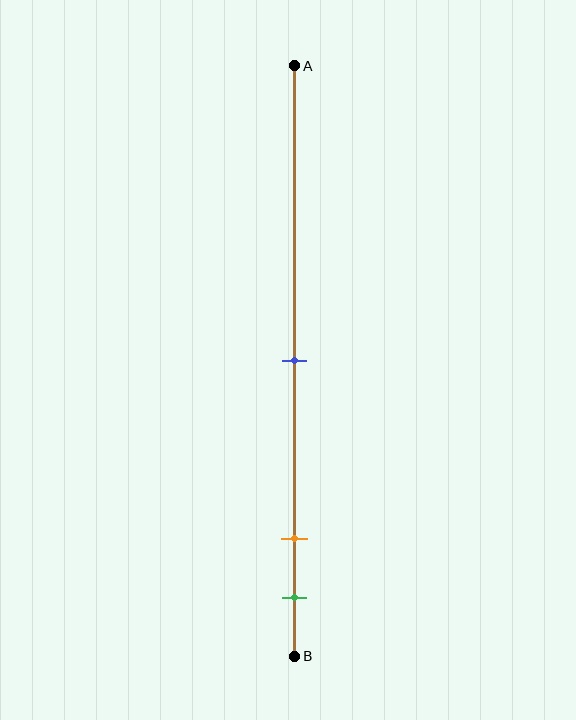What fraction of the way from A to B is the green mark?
The green mark is approximately 90% (0.9) of the way from A to B.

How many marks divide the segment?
There are 3 marks dividing the segment.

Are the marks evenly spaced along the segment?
No, the marks are not evenly spaced.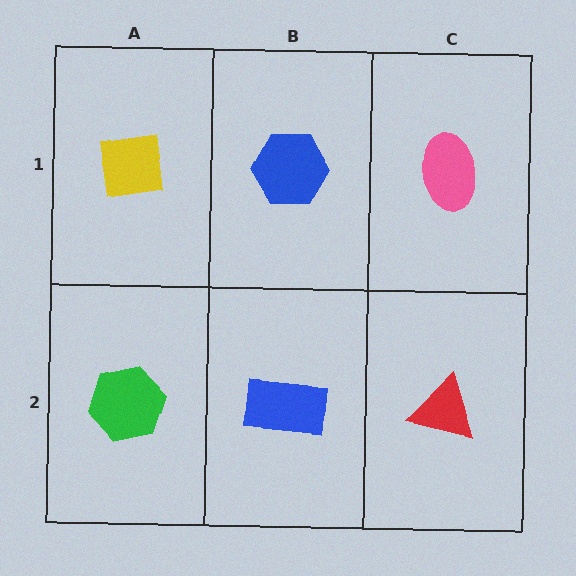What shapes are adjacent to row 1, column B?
A blue rectangle (row 2, column B), a yellow square (row 1, column A), a pink ellipse (row 1, column C).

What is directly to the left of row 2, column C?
A blue rectangle.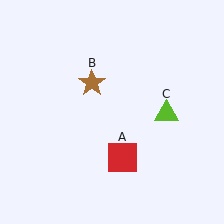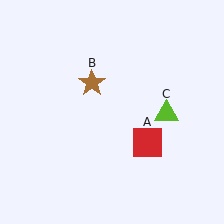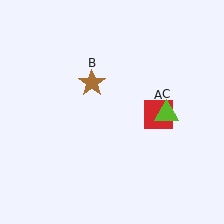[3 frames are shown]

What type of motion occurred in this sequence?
The red square (object A) rotated counterclockwise around the center of the scene.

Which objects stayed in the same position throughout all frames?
Brown star (object B) and lime triangle (object C) remained stationary.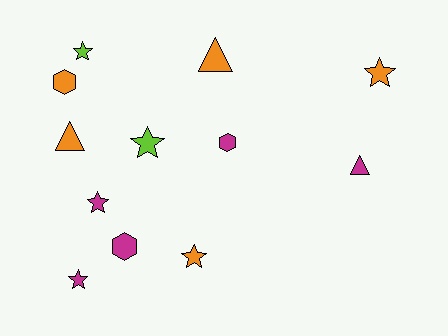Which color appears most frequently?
Magenta, with 5 objects.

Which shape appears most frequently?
Star, with 6 objects.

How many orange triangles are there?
There are 2 orange triangles.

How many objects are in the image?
There are 12 objects.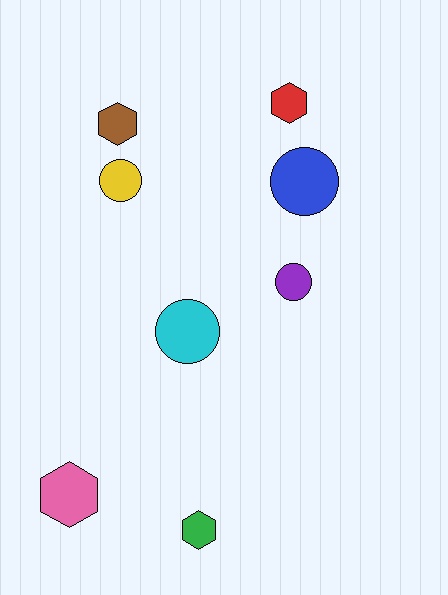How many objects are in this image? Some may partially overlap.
There are 8 objects.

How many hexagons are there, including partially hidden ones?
There are 4 hexagons.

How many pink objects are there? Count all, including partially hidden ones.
There is 1 pink object.